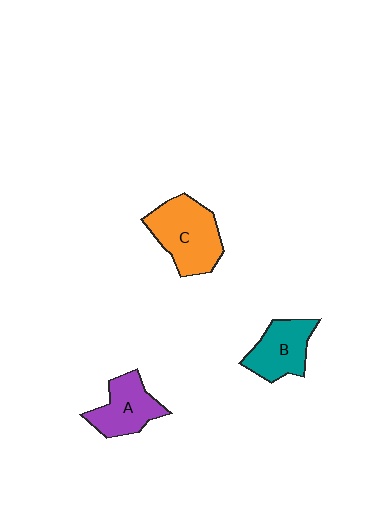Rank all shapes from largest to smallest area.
From largest to smallest: C (orange), B (teal), A (purple).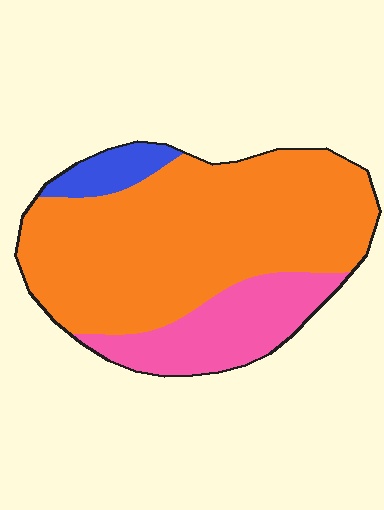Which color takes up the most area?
Orange, at roughly 70%.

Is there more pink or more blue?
Pink.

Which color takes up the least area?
Blue, at roughly 5%.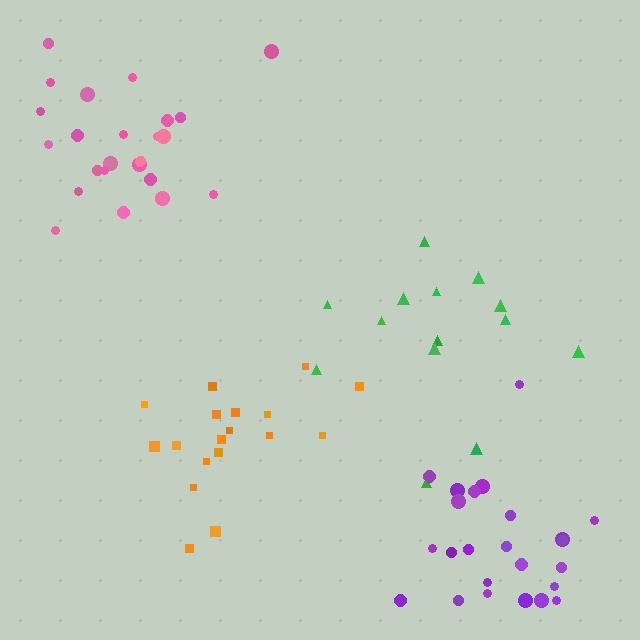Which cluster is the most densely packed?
Orange.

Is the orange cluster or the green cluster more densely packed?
Orange.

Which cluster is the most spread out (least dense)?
Green.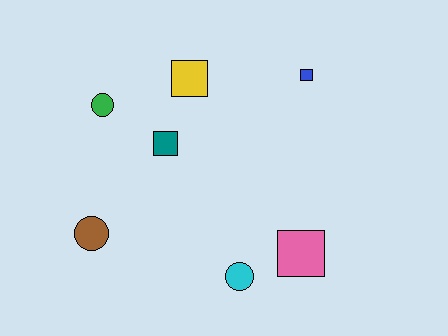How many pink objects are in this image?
There is 1 pink object.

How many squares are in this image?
There are 4 squares.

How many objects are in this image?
There are 7 objects.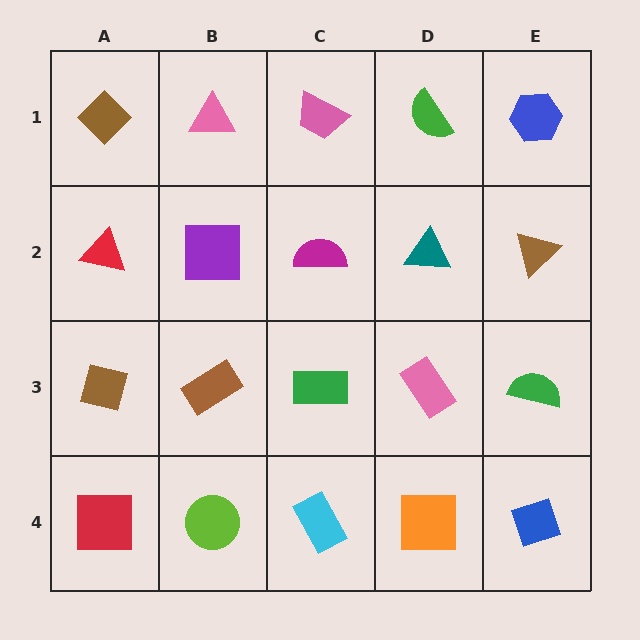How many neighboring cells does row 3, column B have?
4.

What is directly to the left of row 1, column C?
A pink triangle.